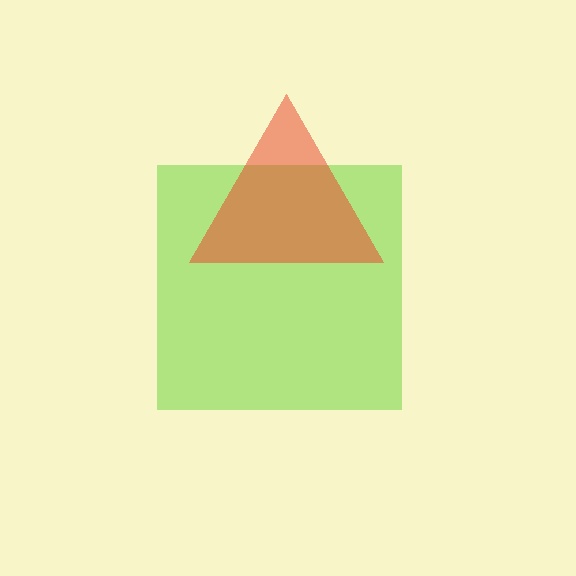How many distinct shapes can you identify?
There are 2 distinct shapes: a lime square, a red triangle.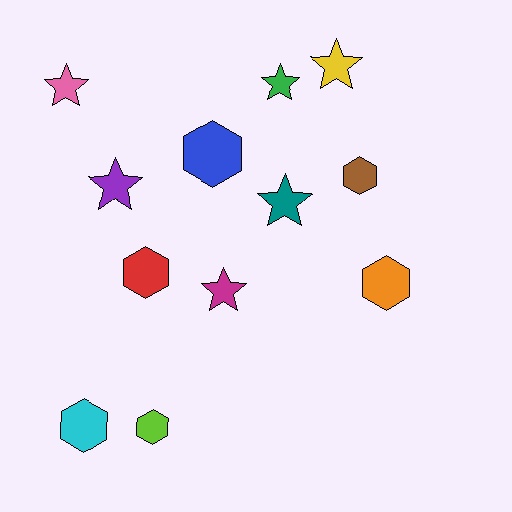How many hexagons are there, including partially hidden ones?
There are 6 hexagons.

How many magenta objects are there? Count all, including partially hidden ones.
There is 1 magenta object.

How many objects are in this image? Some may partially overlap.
There are 12 objects.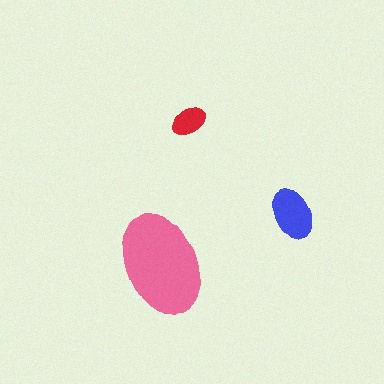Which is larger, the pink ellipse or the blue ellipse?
The pink one.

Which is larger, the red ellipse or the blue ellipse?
The blue one.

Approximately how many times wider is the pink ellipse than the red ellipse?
About 3 times wider.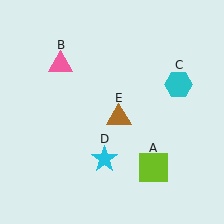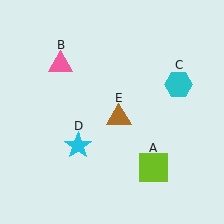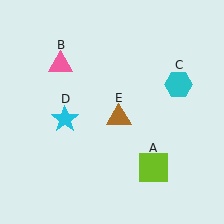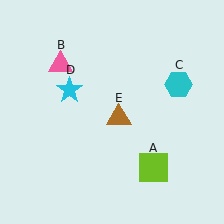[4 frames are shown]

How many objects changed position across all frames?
1 object changed position: cyan star (object D).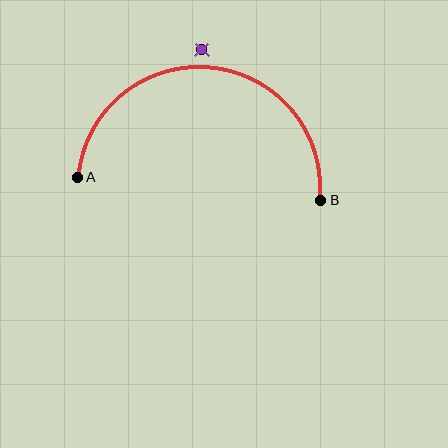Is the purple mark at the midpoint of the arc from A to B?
No — the purple mark does not lie on the arc at all. It sits slightly outside the curve.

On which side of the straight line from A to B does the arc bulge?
The arc bulges above the straight line connecting A and B.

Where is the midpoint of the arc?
The arc midpoint is the point on the curve farthest from the straight line joining A and B. It sits above that line.